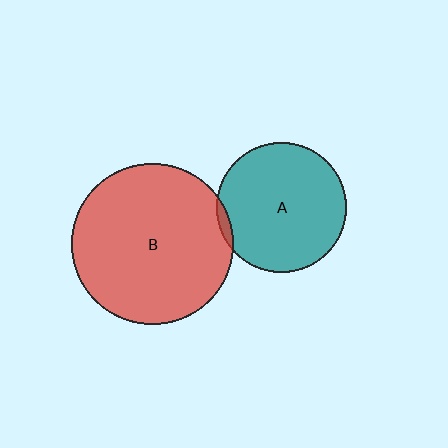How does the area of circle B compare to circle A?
Approximately 1.6 times.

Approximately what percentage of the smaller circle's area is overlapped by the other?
Approximately 5%.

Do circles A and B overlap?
Yes.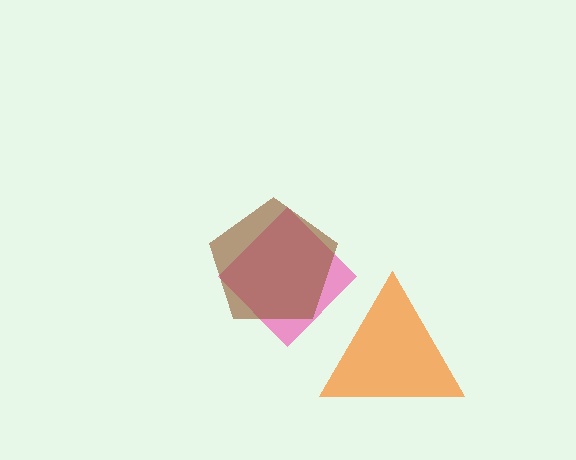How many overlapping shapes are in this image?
There are 3 overlapping shapes in the image.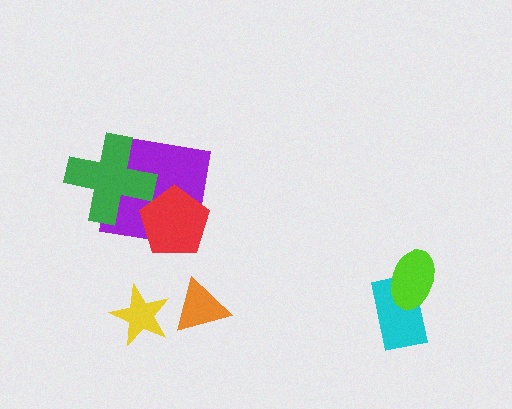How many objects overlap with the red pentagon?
1 object overlaps with the red pentagon.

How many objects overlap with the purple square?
2 objects overlap with the purple square.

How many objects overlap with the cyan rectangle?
1 object overlaps with the cyan rectangle.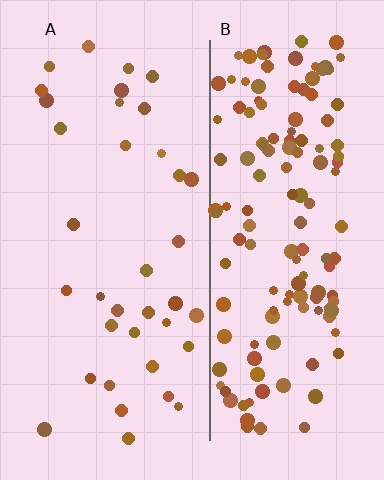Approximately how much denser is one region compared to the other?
Approximately 4.0× — region B over region A.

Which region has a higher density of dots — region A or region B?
B (the right).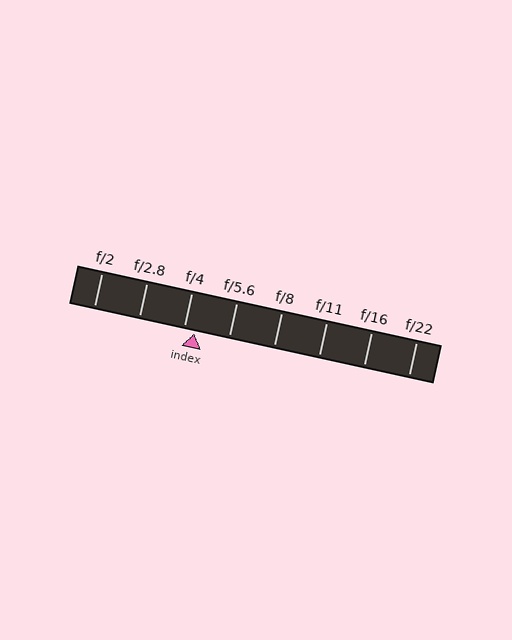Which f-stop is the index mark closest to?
The index mark is closest to f/4.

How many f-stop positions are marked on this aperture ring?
There are 8 f-stop positions marked.